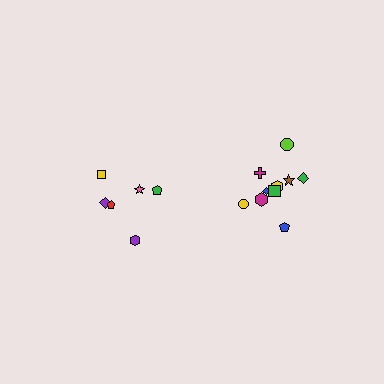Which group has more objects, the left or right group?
The right group.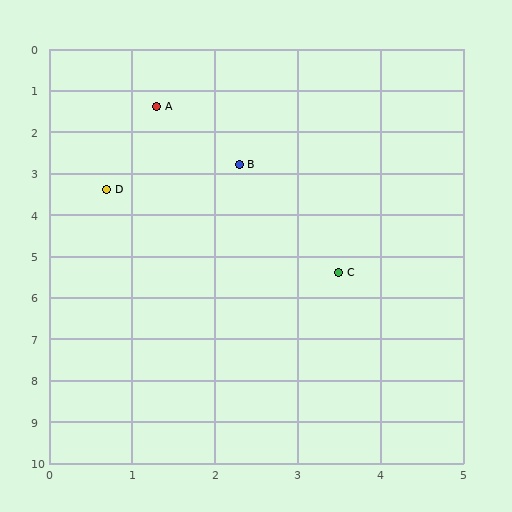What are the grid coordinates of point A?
Point A is at approximately (1.3, 1.4).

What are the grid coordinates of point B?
Point B is at approximately (2.3, 2.8).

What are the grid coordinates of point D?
Point D is at approximately (0.7, 3.4).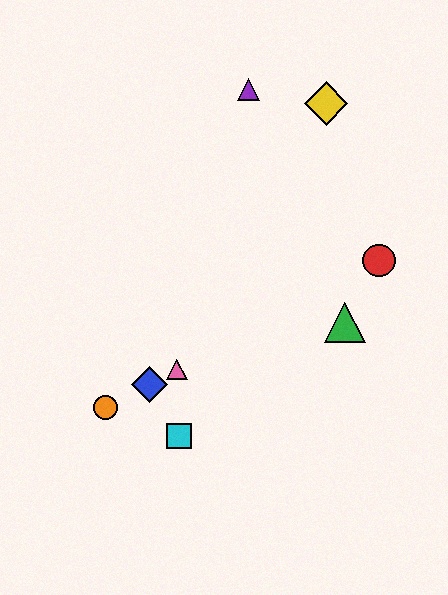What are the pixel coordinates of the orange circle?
The orange circle is at (106, 408).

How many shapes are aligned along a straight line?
4 shapes (the red circle, the blue diamond, the orange circle, the pink triangle) are aligned along a straight line.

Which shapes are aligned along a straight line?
The red circle, the blue diamond, the orange circle, the pink triangle are aligned along a straight line.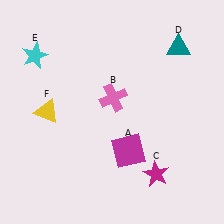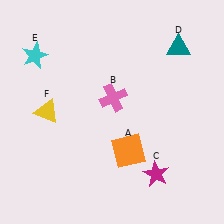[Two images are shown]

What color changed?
The square (A) changed from magenta in Image 1 to orange in Image 2.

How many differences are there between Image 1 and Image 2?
There is 1 difference between the two images.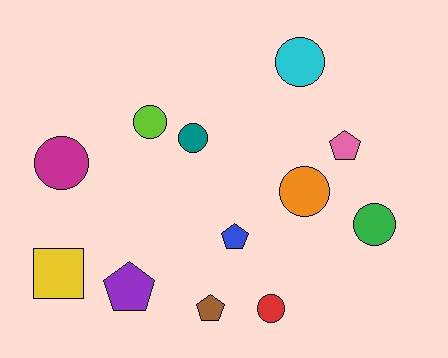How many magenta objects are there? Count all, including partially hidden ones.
There is 1 magenta object.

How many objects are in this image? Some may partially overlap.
There are 12 objects.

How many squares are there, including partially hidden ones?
There is 1 square.